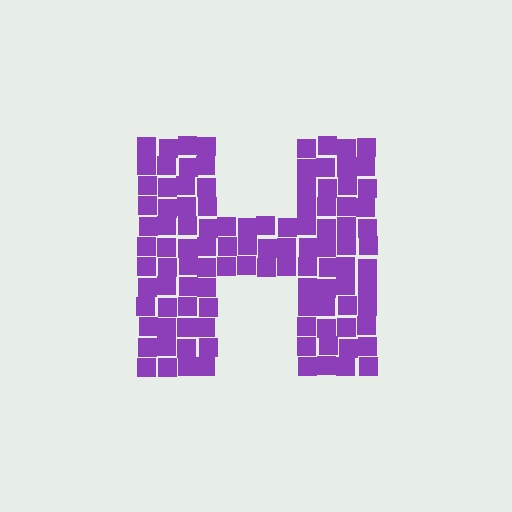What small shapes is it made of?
It is made of small squares.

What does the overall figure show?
The overall figure shows the letter H.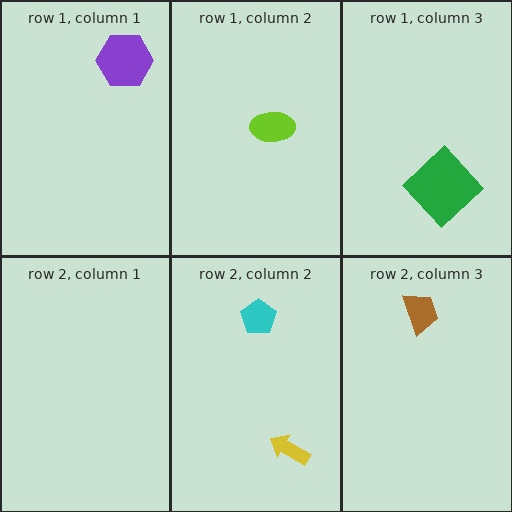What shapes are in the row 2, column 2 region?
The yellow arrow, the cyan pentagon.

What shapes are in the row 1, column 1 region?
The purple hexagon.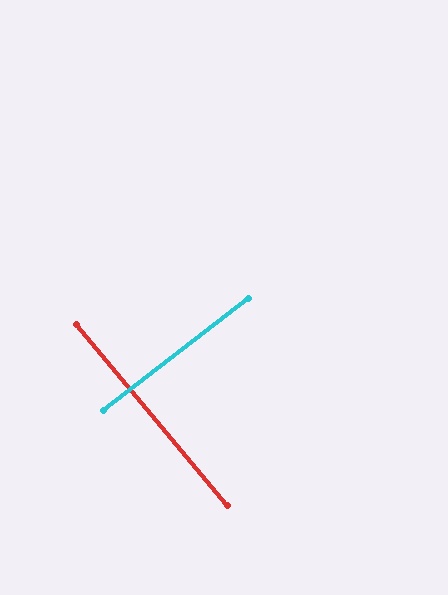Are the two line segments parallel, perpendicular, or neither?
Perpendicular — they meet at approximately 88°.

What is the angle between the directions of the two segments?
Approximately 88 degrees.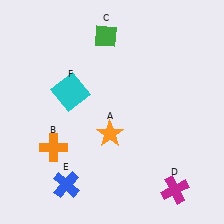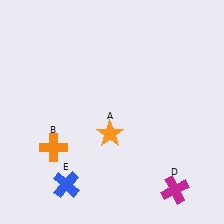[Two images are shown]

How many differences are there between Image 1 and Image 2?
There are 2 differences between the two images.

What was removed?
The green diamond (C), the cyan square (F) were removed in Image 2.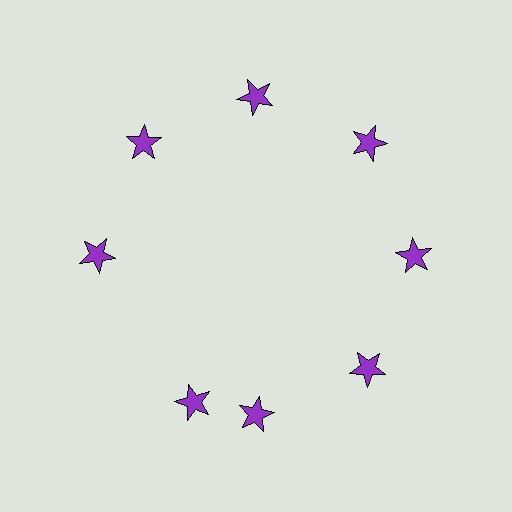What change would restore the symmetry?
The symmetry would be restored by rotating it back into even spacing with its neighbors so that all 8 stars sit at equal angles and equal distance from the center.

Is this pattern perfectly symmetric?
No. The 8 purple stars are arranged in a ring, but one element near the 8 o'clock position is rotated out of alignment along the ring, breaking the 8-fold rotational symmetry.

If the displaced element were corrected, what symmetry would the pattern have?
It would have 8-fold rotational symmetry — the pattern would map onto itself every 45 degrees.